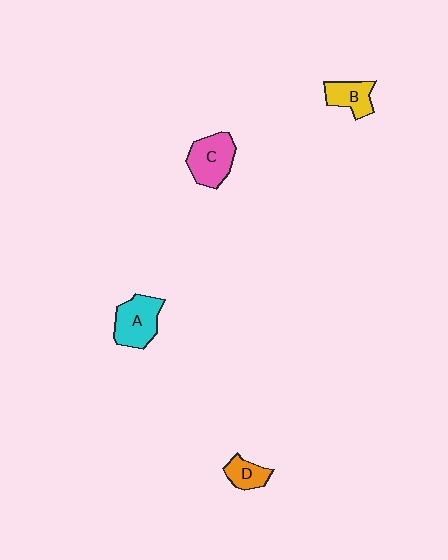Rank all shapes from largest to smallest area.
From largest to smallest: A (cyan), C (pink), B (yellow), D (orange).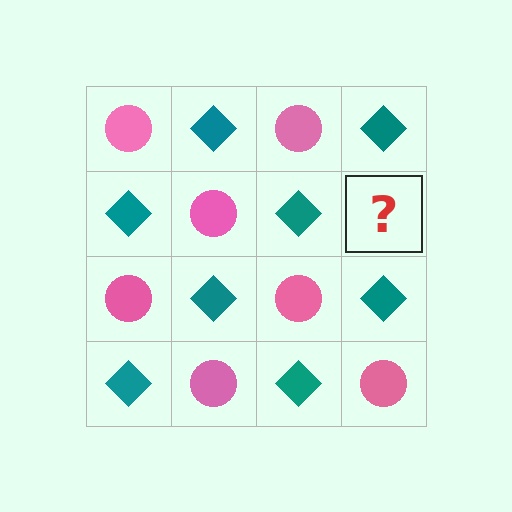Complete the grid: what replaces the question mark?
The question mark should be replaced with a pink circle.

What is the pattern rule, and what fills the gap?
The rule is that it alternates pink circle and teal diamond in a checkerboard pattern. The gap should be filled with a pink circle.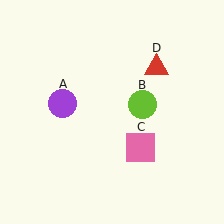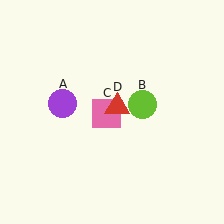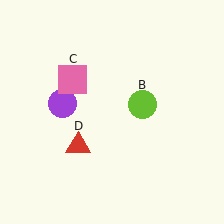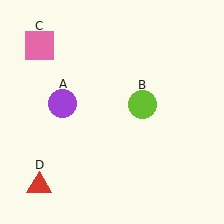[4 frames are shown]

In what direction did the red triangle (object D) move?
The red triangle (object D) moved down and to the left.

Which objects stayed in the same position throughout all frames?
Purple circle (object A) and lime circle (object B) remained stationary.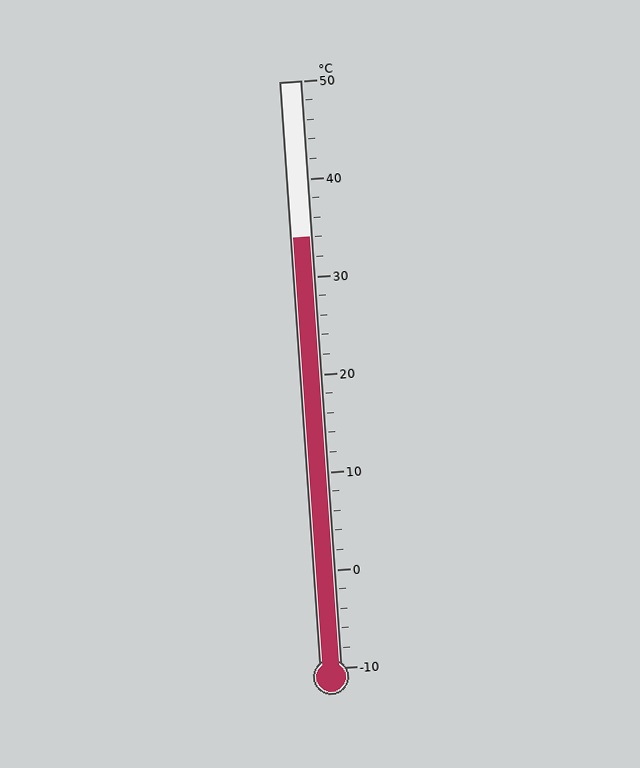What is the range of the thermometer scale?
The thermometer scale ranges from -10°C to 50°C.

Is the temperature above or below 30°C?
The temperature is above 30°C.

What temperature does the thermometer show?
The thermometer shows approximately 34°C.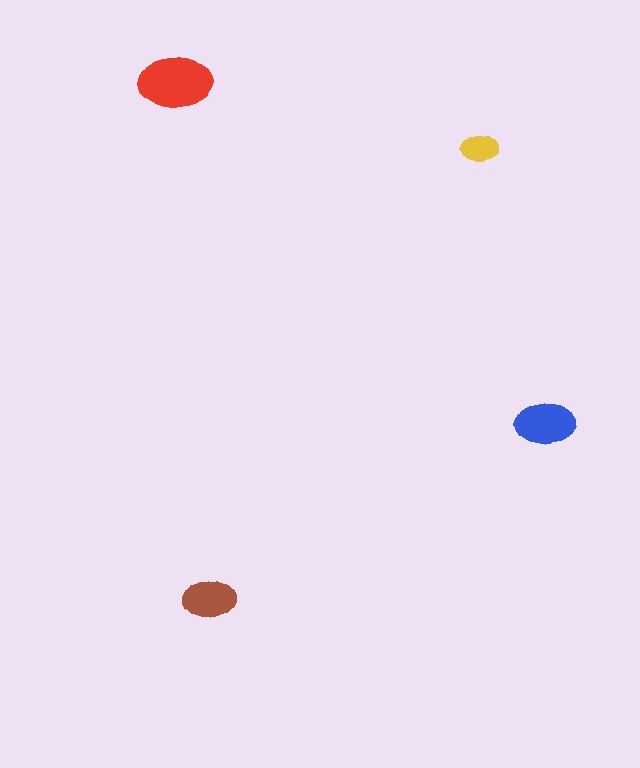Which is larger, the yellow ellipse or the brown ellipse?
The brown one.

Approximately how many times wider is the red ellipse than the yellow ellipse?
About 2 times wider.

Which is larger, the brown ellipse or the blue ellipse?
The blue one.